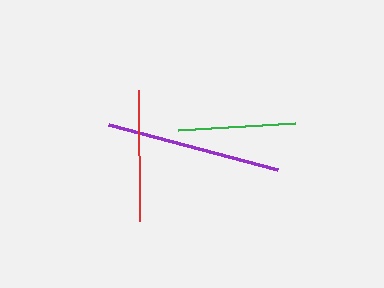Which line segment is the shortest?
The green line is the shortest at approximately 117 pixels.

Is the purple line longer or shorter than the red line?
The purple line is longer than the red line.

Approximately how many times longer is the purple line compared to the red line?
The purple line is approximately 1.3 times the length of the red line.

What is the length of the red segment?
The red segment is approximately 132 pixels long.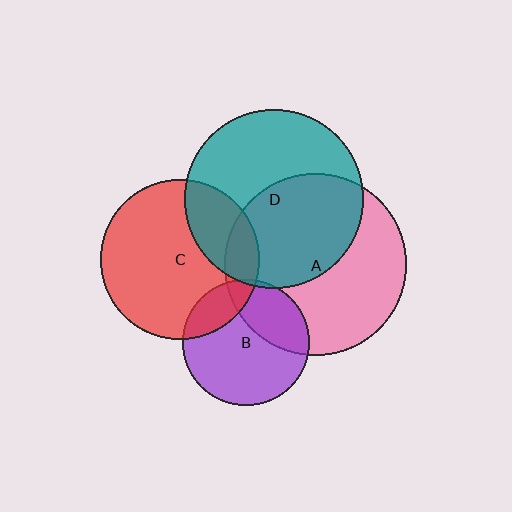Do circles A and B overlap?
Yes.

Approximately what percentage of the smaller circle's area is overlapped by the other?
Approximately 30%.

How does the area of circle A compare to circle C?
Approximately 1.3 times.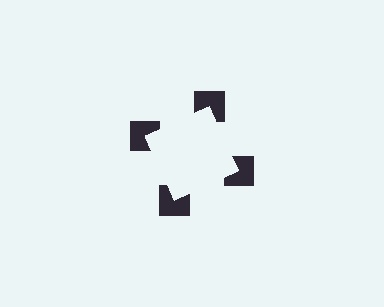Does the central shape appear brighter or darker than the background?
It typically appears slightly brighter than the background, even though no actual brightness change is drawn.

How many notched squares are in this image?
There are 4 — one at each vertex of the illusory square.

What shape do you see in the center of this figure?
An illusory square — its edges are inferred from the aligned wedge cuts in the notched squares, not physically drawn.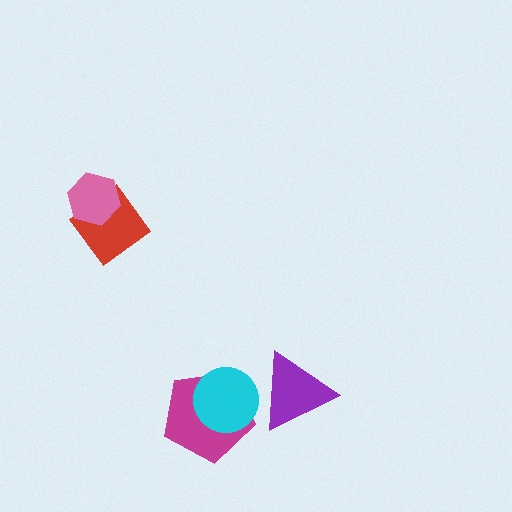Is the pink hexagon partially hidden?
No, no other shape covers it.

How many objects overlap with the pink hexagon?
1 object overlaps with the pink hexagon.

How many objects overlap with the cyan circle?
2 objects overlap with the cyan circle.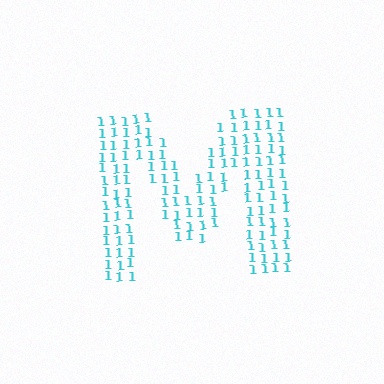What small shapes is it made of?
It is made of small digit 1's.